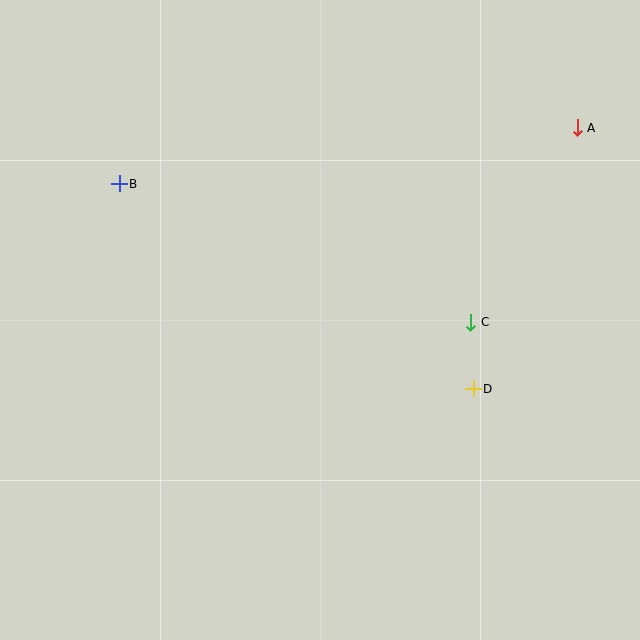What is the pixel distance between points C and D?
The distance between C and D is 67 pixels.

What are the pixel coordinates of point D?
Point D is at (473, 389).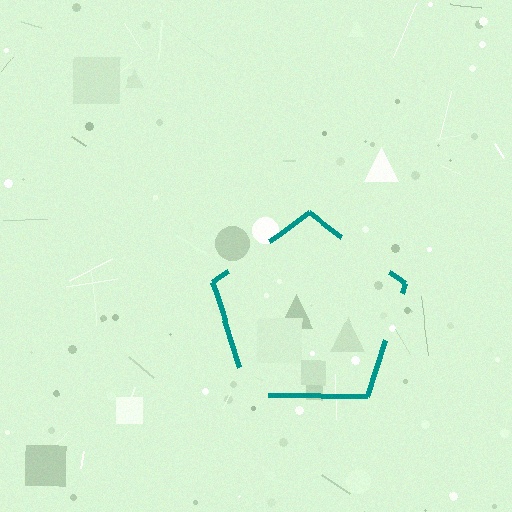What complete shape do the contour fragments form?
The contour fragments form a pentagon.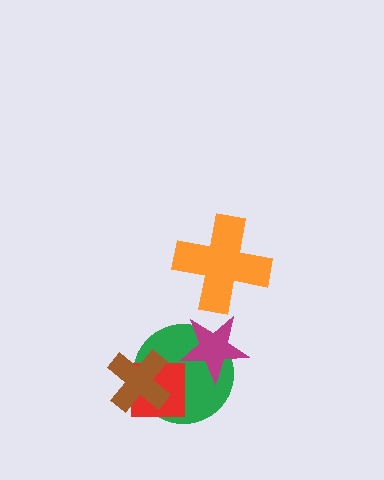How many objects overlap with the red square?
2 objects overlap with the red square.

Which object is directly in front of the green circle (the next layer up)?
The red square is directly in front of the green circle.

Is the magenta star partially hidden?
No, no other shape covers it.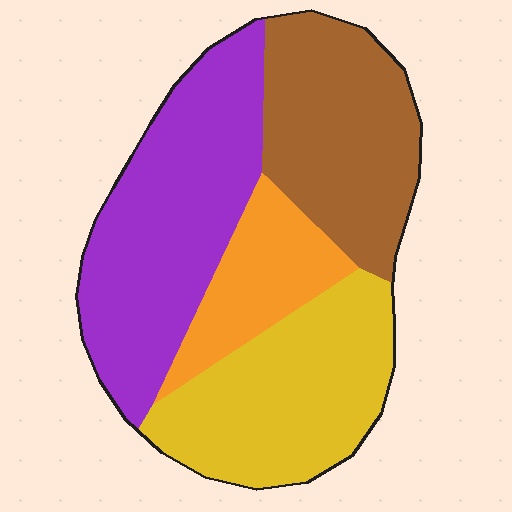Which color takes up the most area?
Purple, at roughly 35%.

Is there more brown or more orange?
Brown.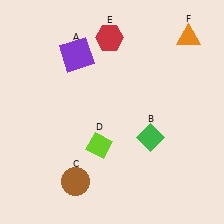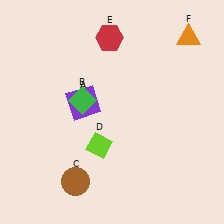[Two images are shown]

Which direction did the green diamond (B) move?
The green diamond (B) moved left.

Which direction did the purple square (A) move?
The purple square (A) moved down.